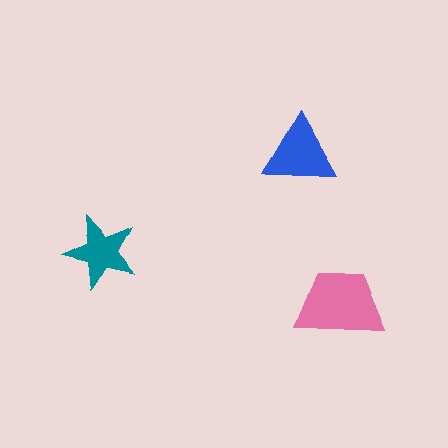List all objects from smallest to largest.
The teal star, the blue triangle, the pink trapezoid.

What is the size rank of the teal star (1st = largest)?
3rd.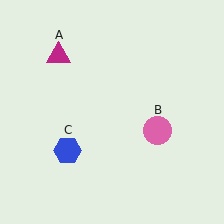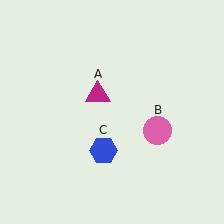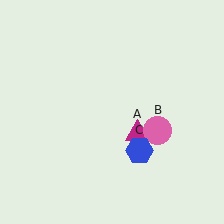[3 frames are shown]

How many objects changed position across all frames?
2 objects changed position: magenta triangle (object A), blue hexagon (object C).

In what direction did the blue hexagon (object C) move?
The blue hexagon (object C) moved right.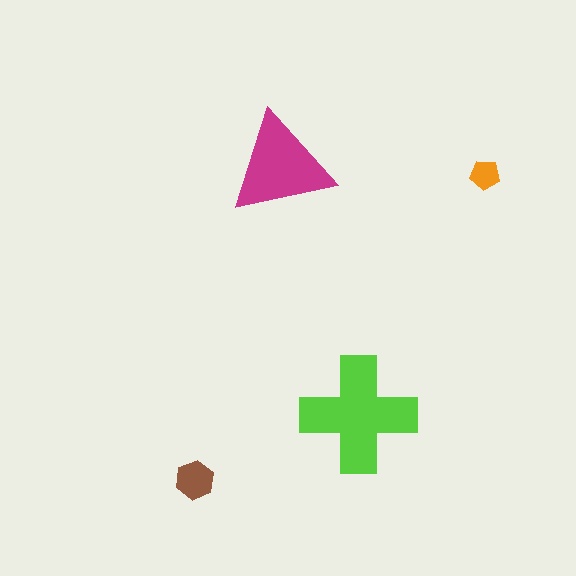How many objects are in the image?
There are 4 objects in the image.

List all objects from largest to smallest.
The lime cross, the magenta triangle, the brown hexagon, the orange pentagon.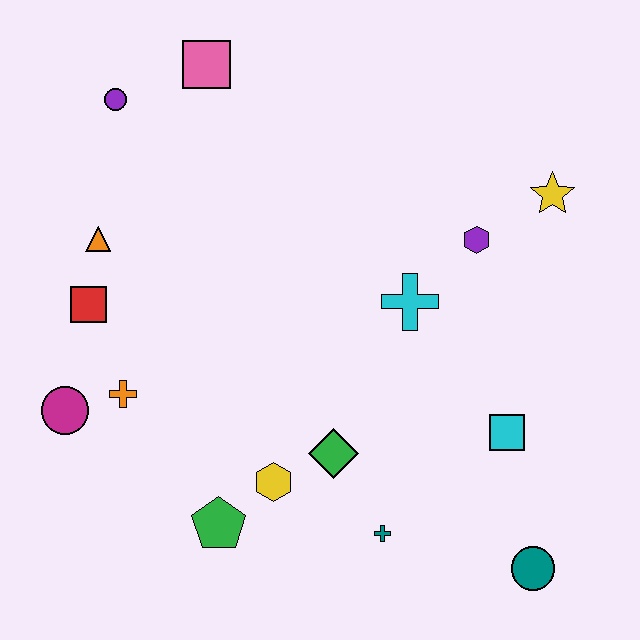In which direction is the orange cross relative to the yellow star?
The orange cross is to the left of the yellow star.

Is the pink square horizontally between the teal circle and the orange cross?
Yes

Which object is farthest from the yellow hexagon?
The pink square is farthest from the yellow hexagon.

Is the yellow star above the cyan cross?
Yes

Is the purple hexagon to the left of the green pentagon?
No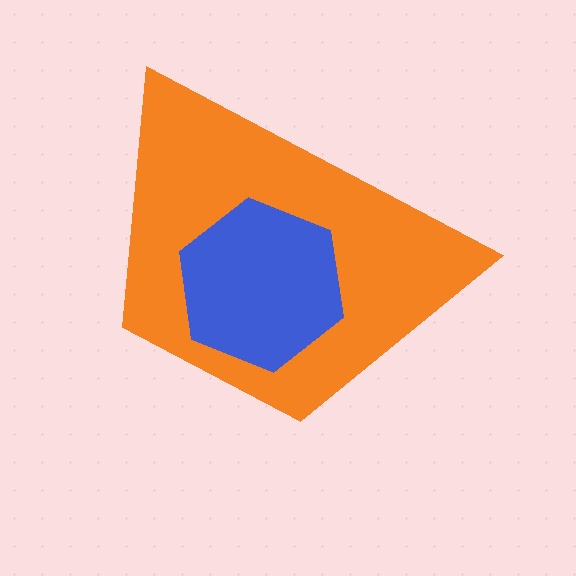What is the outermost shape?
The orange trapezoid.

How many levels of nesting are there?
2.